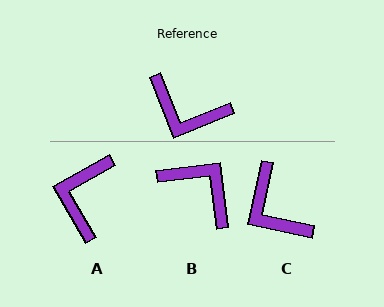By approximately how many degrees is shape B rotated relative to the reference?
Approximately 165 degrees counter-clockwise.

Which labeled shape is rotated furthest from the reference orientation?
B, about 165 degrees away.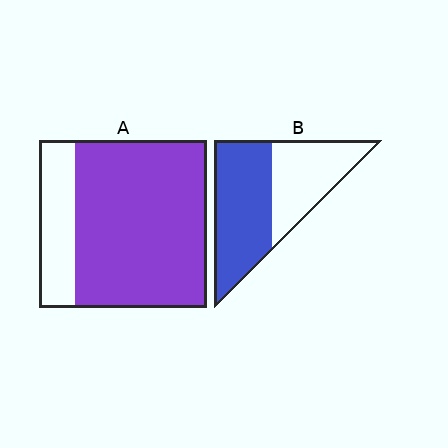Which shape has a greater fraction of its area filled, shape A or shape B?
Shape A.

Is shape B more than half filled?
Yes.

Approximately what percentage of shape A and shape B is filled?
A is approximately 80% and B is approximately 55%.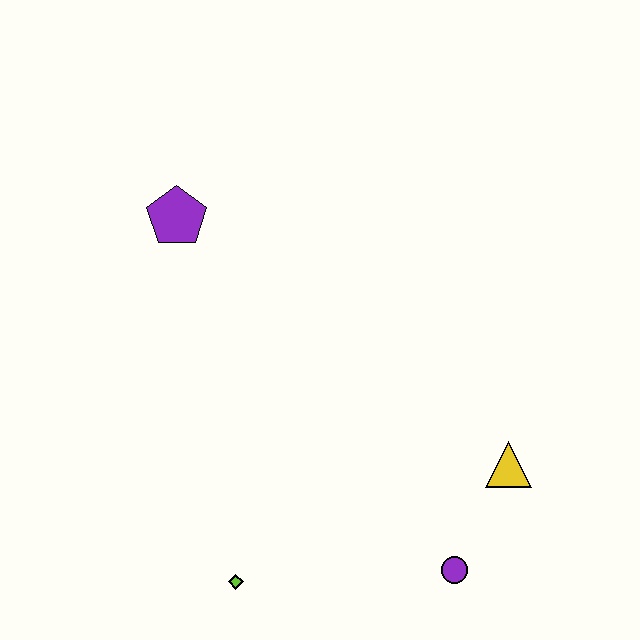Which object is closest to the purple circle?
The yellow triangle is closest to the purple circle.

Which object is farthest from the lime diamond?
The purple pentagon is farthest from the lime diamond.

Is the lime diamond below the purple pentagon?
Yes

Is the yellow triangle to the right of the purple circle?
Yes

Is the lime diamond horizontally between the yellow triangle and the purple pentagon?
Yes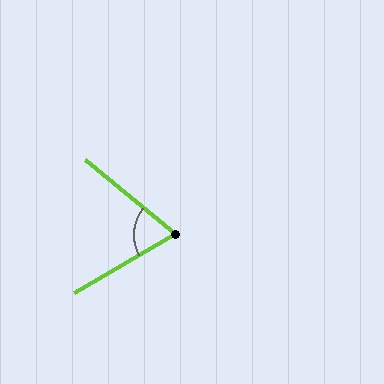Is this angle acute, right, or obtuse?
It is acute.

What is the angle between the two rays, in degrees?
Approximately 70 degrees.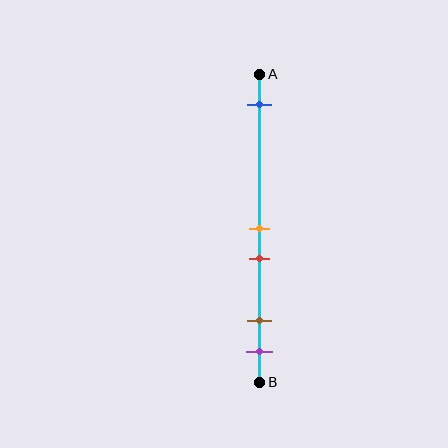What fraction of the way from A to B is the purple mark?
The purple mark is approximately 90% (0.9) of the way from A to B.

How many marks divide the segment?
There are 5 marks dividing the segment.